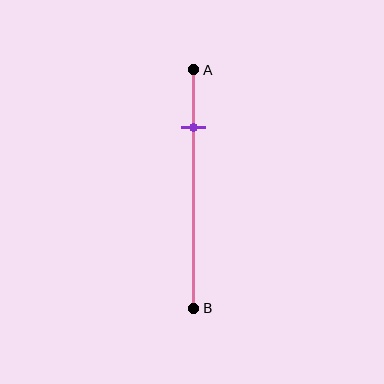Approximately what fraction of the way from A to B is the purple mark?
The purple mark is approximately 25% of the way from A to B.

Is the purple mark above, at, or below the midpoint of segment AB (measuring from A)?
The purple mark is above the midpoint of segment AB.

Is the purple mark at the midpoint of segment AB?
No, the mark is at about 25% from A, not at the 50% midpoint.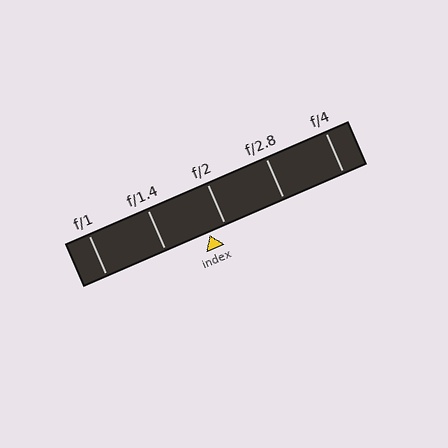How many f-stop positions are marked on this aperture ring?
There are 5 f-stop positions marked.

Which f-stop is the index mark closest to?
The index mark is closest to f/2.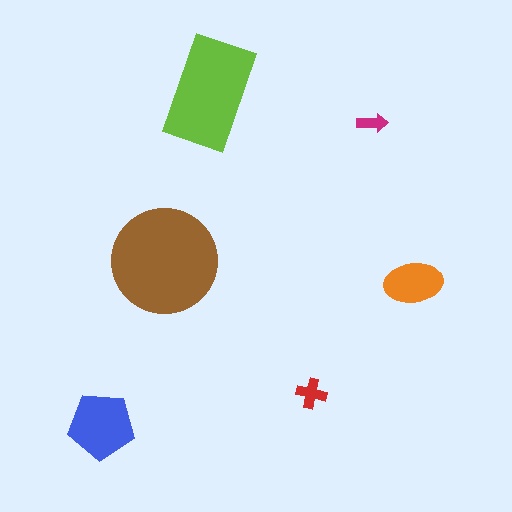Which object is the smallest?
The magenta arrow.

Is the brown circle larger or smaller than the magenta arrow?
Larger.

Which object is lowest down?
The blue pentagon is bottommost.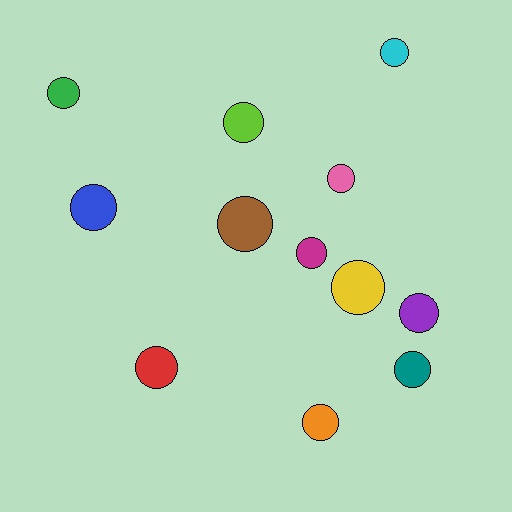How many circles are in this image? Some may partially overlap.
There are 12 circles.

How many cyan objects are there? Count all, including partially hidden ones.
There is 1 cyan object.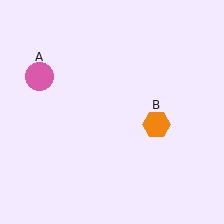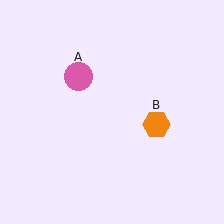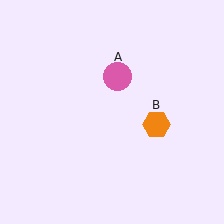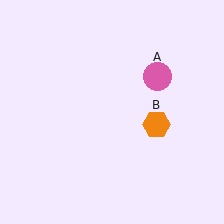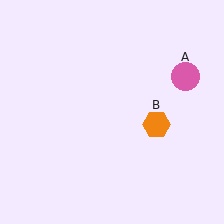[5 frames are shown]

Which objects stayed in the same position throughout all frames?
Orange hexagon (object B) remained stationary.